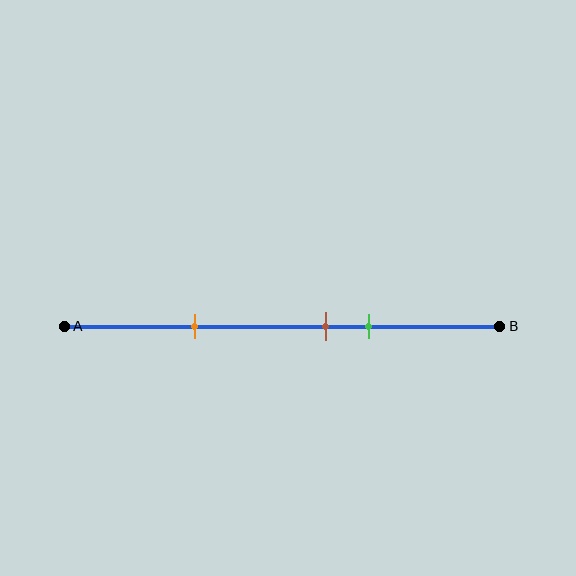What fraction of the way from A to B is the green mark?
The green mark is approximately 70% (0.7) of the way from A to B.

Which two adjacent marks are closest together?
The brown and green marks are the closest adjacent pair.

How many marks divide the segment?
There are 3 marks dividing the segment.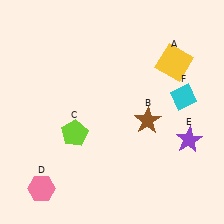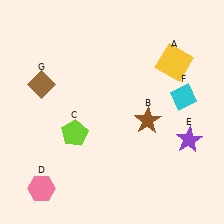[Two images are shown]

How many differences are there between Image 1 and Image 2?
There is 1 difference between the two images.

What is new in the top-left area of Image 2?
A brown diamond (G) was added in the top-left area of Image 2.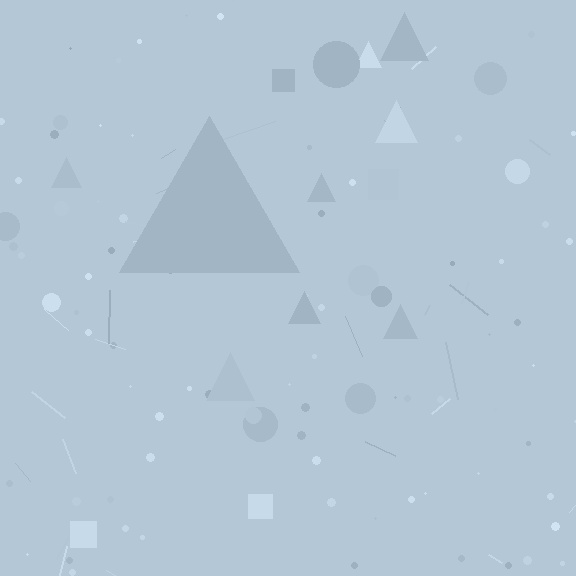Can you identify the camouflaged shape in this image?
The camouflaged shape is a triangle.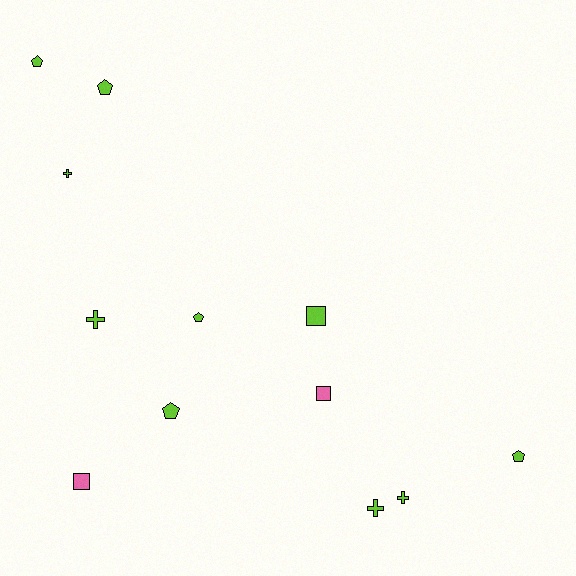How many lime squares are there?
There is 1 lime square.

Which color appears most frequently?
Lime, with 10 objects.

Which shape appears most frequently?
Pentagon, with 5 objects.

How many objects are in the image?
There are 12 objects.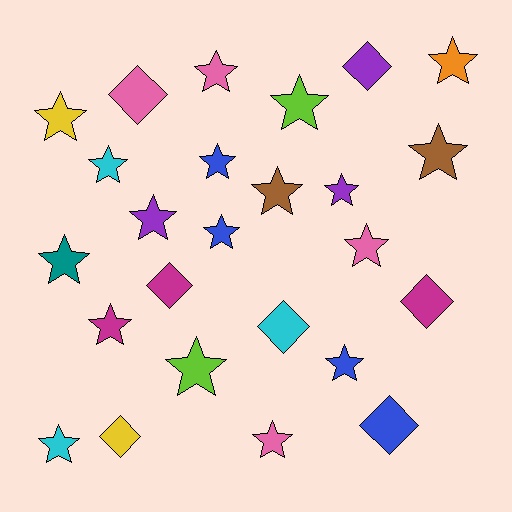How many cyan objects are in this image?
There are 3 cyan objects.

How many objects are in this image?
There are 25 objects.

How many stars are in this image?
There are 18 stars.